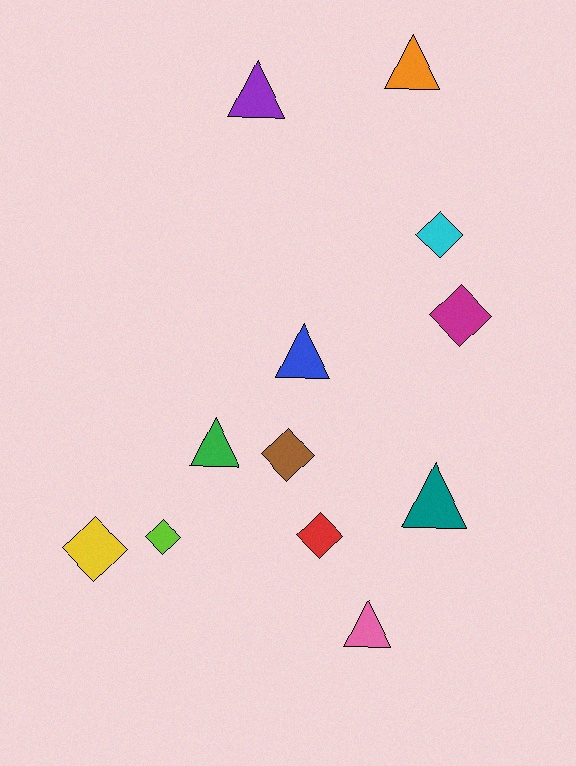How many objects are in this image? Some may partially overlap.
There are 12 objects.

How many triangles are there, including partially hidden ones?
There are 6 triangles.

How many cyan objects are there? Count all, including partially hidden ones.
There is 1 cyan object.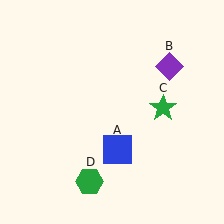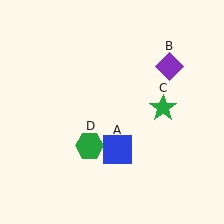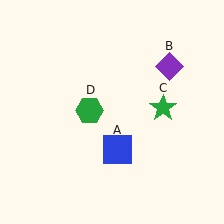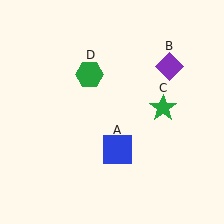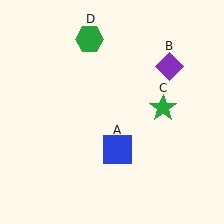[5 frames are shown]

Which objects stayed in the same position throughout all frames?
Blue square (object A) and purple diamond (object B) and green star (object C) remained stationary.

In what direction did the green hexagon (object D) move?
The green hexagon (object D) moved up.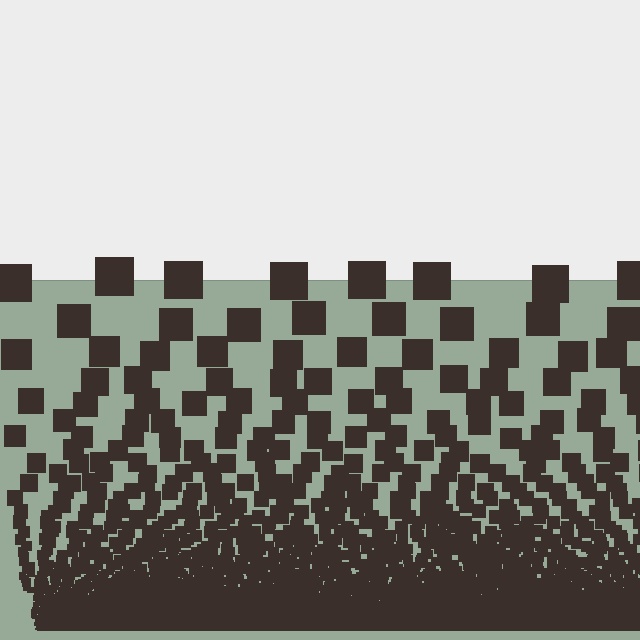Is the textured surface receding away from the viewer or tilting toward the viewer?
The surface appears to tilt toward the viewer. Texture elements get larger and sparser toward the top.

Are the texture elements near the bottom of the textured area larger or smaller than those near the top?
Smaller. The gradient is inverted — elements near the bottom are smaller and denser.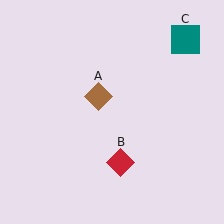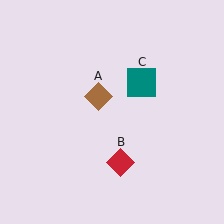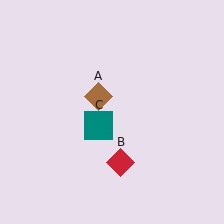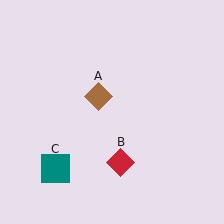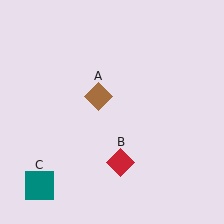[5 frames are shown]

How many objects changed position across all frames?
1 object changed position: teal square (object C).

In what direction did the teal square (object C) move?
The teal square (object C) moved down and to the left.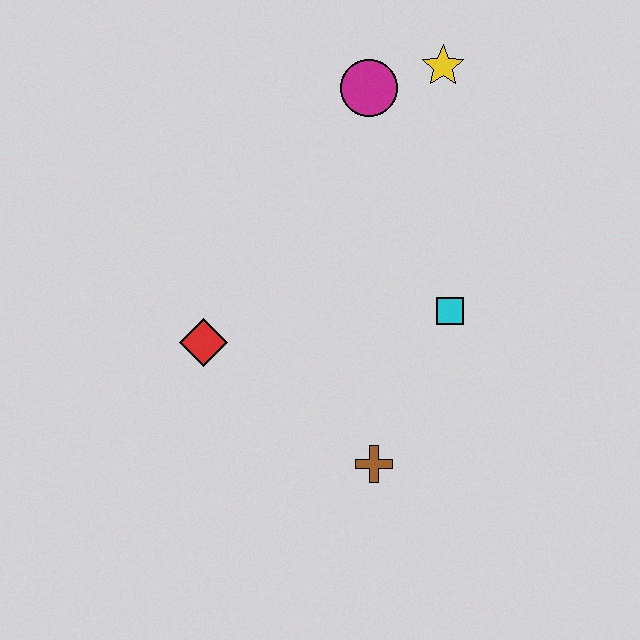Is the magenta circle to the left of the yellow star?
Yes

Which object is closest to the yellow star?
The magenta circle is closest to the yellow star.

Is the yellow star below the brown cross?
No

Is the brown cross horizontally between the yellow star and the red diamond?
Yes